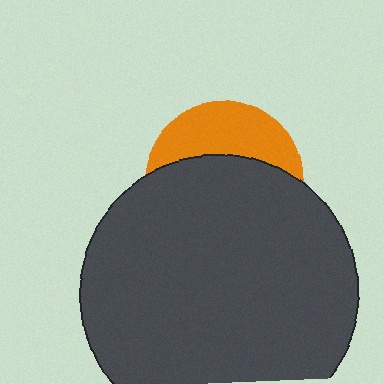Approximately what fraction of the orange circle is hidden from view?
Roughly 64% of the orange circle is hidden behind the dark gray circle.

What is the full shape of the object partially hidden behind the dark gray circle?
The partially hidden object is an orange circle.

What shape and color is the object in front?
The object in front is a dark gray circle.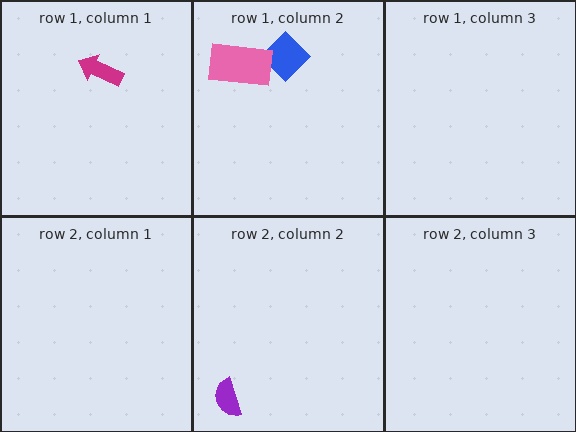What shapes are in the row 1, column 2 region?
The blue diamond, the pink rectangle.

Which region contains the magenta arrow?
The row 1, column 1 region.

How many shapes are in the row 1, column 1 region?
1.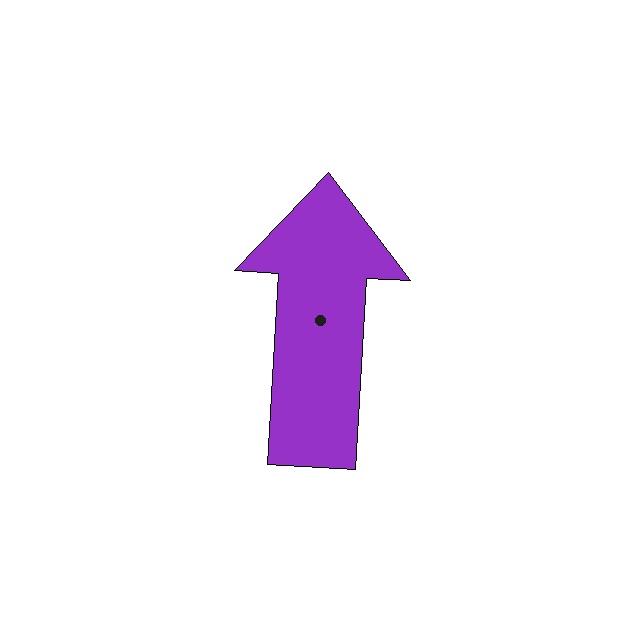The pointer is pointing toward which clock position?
Roughly 12 o'clock.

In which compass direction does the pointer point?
North.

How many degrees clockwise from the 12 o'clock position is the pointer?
Approximately 3 degrees.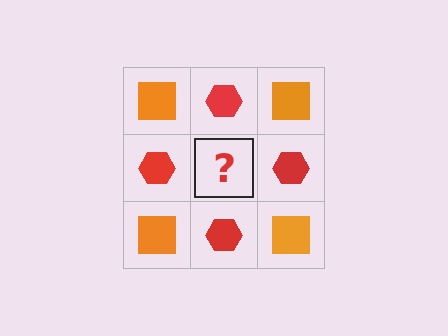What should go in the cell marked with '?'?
The missing cell should contain an orange square.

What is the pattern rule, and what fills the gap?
The rule is that it alternates orange square and red hexagon in a checkerboard pattern. The gap should be filled with an orange square.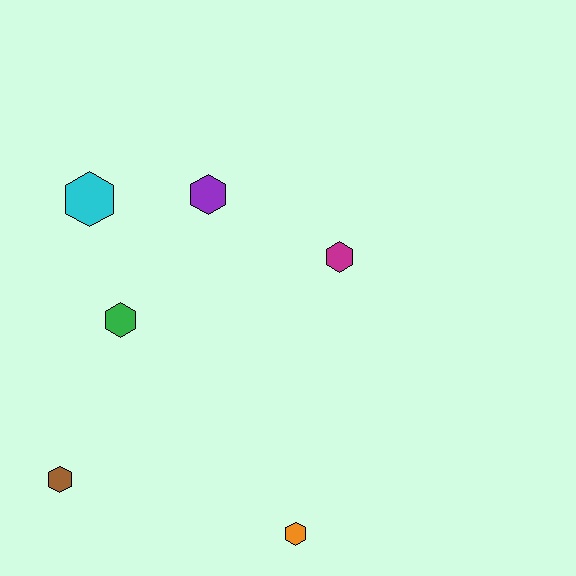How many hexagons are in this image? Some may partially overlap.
There are 6 hexagons.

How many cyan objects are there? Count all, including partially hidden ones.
There is 1 cyan object.